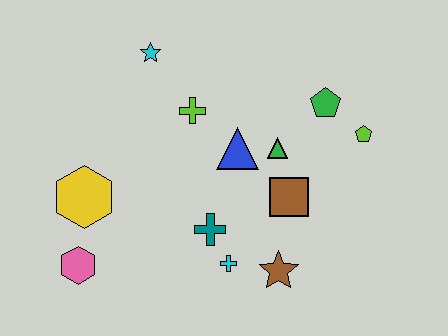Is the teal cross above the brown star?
Yes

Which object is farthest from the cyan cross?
The cyan star is farthest from the cyan cross.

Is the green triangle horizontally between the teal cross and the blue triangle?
No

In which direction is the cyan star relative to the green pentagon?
The cyan star is to the left of the green pentagon.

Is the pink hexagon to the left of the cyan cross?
Yes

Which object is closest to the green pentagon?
The lime pentagon is closest to the green pentagon.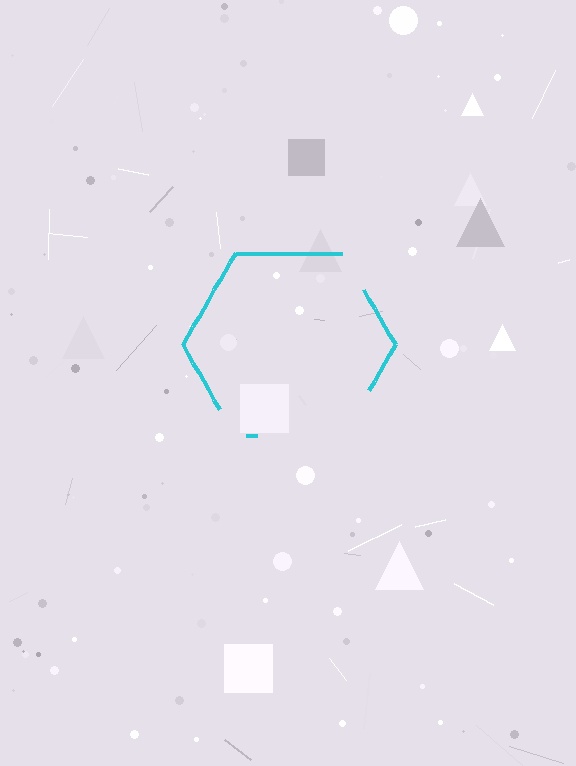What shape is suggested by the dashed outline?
The dashed outline suggests a hexagon.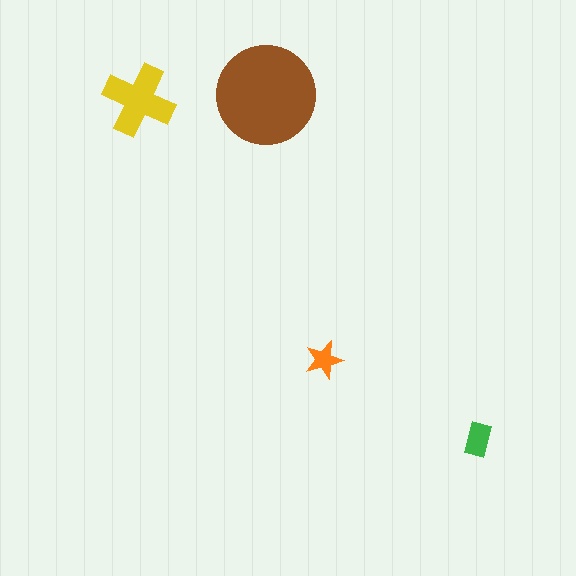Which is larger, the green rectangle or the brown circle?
The brown circle.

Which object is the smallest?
The orange star.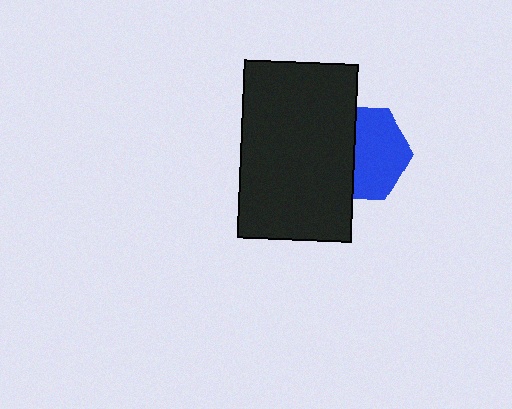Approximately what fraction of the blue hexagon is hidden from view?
Roughly 44% of the blue hexagon is hidden behind the black rectangle.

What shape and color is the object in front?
The object in front is a black rectangle.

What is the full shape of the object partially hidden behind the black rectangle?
The partially hidden object is a blue hexagon.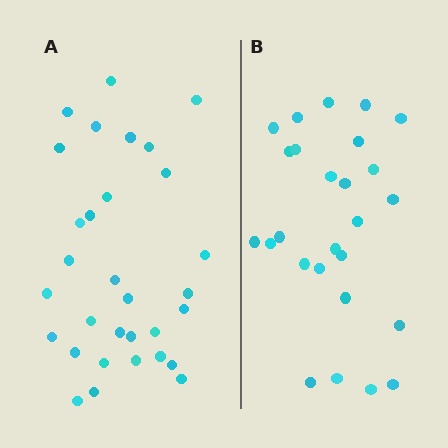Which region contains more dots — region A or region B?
Region A (the left region) has more dots.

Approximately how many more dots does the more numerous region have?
Region A has about 5 more dots than region B.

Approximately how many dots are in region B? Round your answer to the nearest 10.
About 30 dots. (The exact count is 26, which rounds to 30.)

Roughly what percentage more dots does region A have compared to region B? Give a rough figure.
About 20% more.